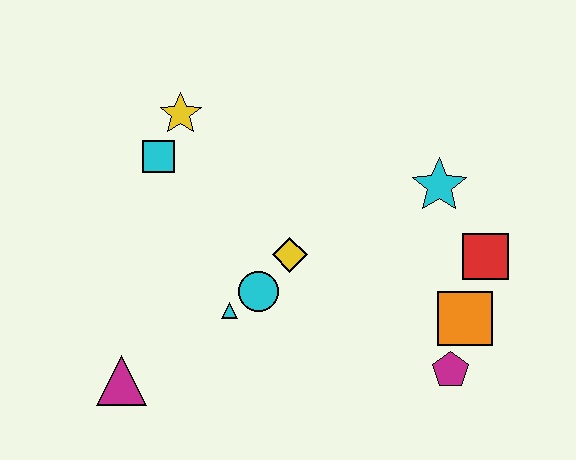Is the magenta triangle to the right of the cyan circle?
No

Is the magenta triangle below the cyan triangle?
Yes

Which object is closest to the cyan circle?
The cyan triangle is closest to the cyan circle.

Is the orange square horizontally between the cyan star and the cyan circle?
No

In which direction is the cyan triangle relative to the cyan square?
The cyan triangle is below the cyan square.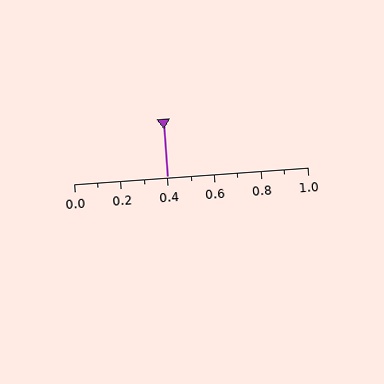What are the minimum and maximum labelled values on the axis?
The axis runs from 0.0 to 1.0.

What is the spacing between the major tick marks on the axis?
The major ticks are spaced 0.2 apart.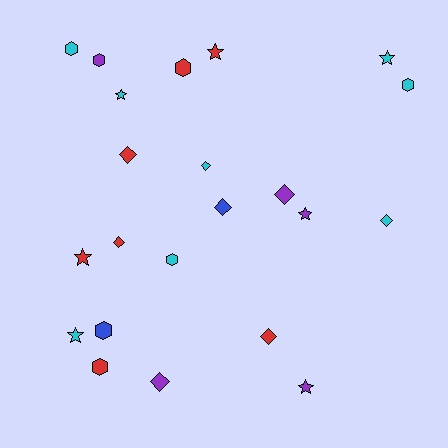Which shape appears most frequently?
Diamond, with 8 objects.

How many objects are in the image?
There are 22 objects.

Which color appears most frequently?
Cyan, with 8 objects.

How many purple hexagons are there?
There is 1 purple hexagon.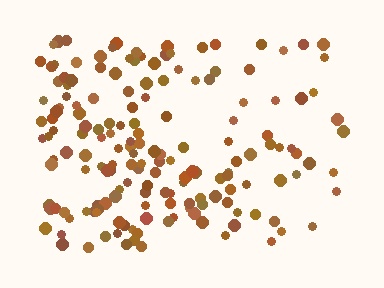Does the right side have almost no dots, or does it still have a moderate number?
Still a moderate number, just noticeably fewer than the left.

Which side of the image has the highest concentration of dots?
The left.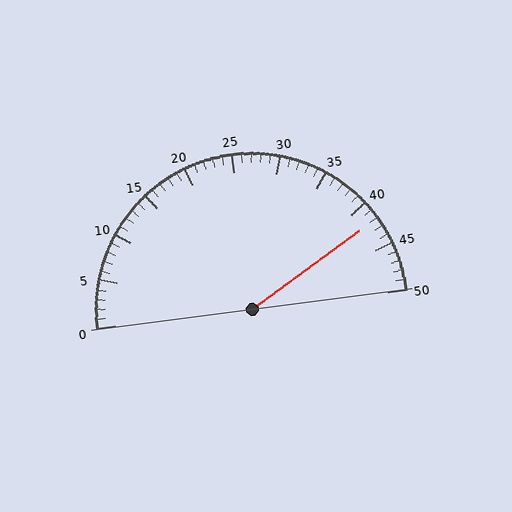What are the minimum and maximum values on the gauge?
The gauge ranges from 0 to 50.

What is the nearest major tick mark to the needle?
The nearest major tick mark is 40.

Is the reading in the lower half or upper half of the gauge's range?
The reading is in the upper half of the range (0 to 50).